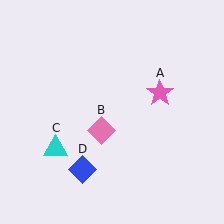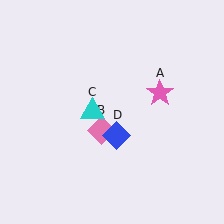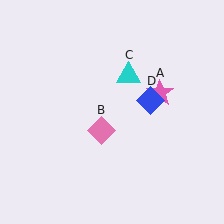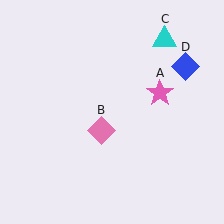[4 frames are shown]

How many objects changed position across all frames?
2 objects changed position: cyan triangle (object C), blue diamond (object D).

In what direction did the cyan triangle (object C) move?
The cyan triangle (object C) moved up and to the right.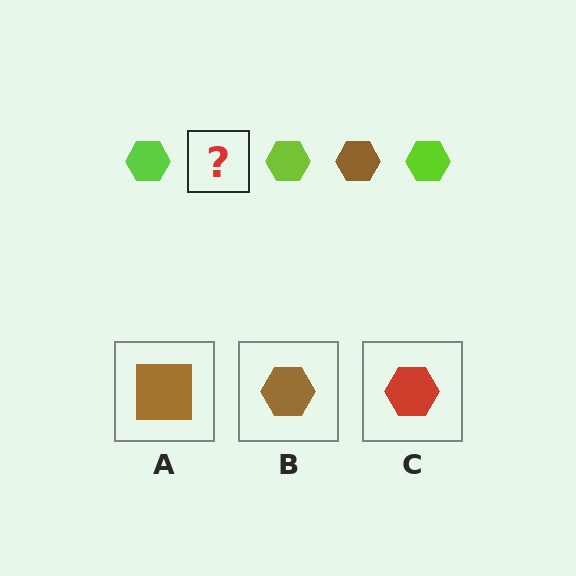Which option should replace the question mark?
Option B.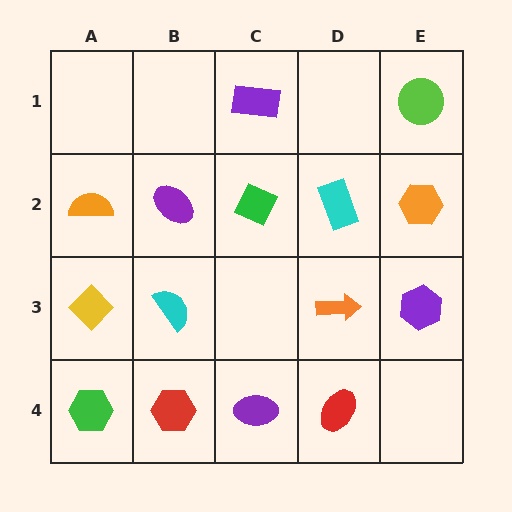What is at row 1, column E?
A lime circle.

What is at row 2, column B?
A purple ellipse.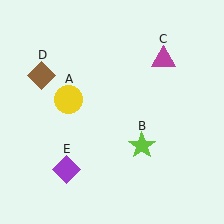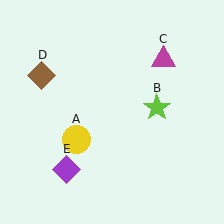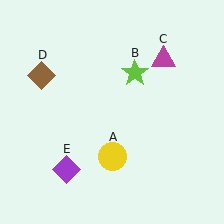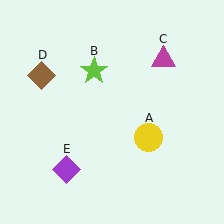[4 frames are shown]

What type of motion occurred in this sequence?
The yellow circle (object A), lime star (object B) rotated counterclockwise around the center of the scene.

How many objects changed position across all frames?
2 objects changed position: yellow circle (object A), lime star (object B).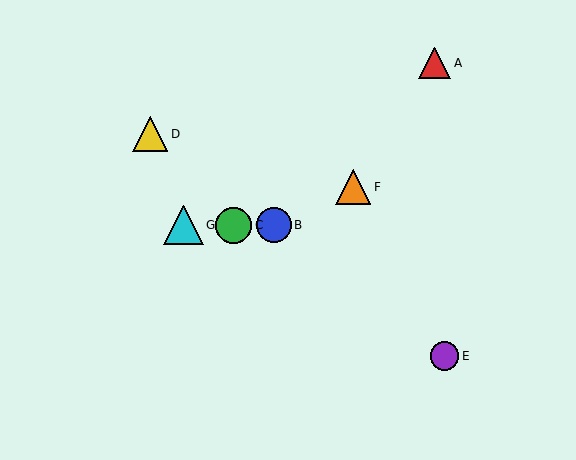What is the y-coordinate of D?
Object D is at y≈134.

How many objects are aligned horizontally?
3 objects (B, C, G) are aligned horizontally.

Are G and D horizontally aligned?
No, G is at y≈225 and D is at y≈134.